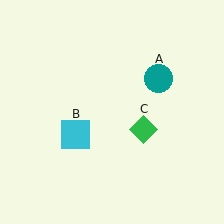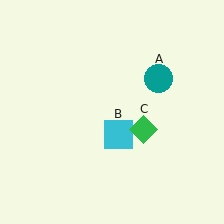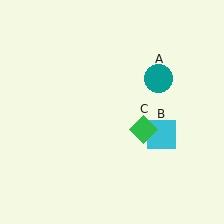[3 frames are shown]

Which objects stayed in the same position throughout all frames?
Teal circle (object A) and green diamond (object C) remained stationary.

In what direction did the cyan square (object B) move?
The cyan square (object B) moved right.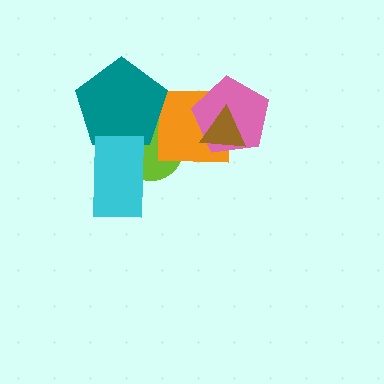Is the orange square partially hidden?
Yes, it is partially covered by another shape.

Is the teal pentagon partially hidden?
Yes, it is partially covered by another shape.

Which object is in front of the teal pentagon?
The cyan rectangle is in front of the teal pentagon.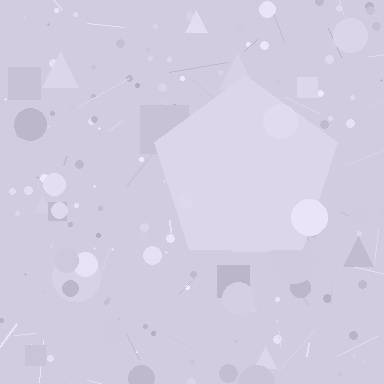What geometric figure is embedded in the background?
A pentagon is embedded in the background.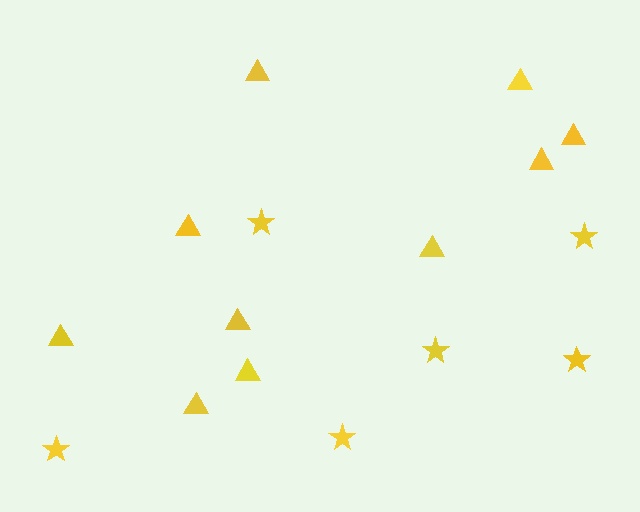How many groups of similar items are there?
There are 2 groups: one group of triangles (10) and one group of stars (6).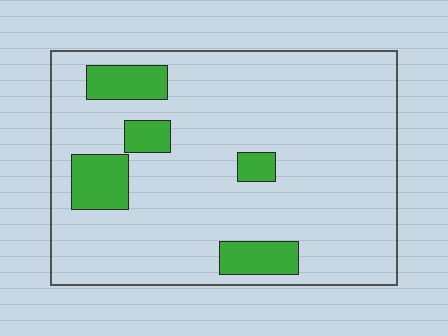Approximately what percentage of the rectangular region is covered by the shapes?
Approximately 15%.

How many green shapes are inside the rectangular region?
5.